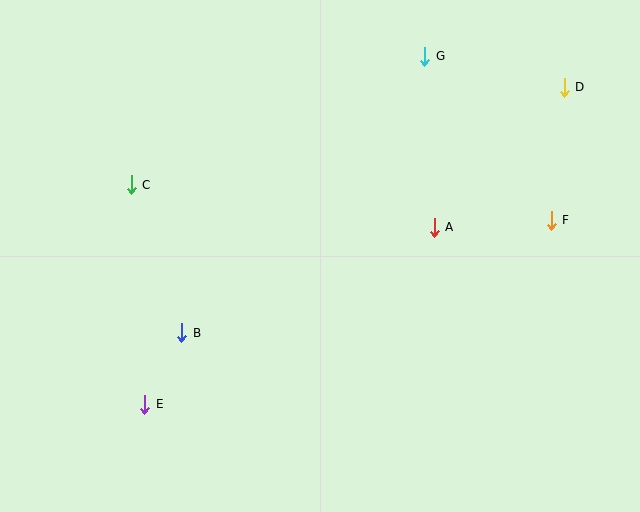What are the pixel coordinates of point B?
Point B is at (182, 333).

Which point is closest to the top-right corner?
Point D is closest to the top-right corner.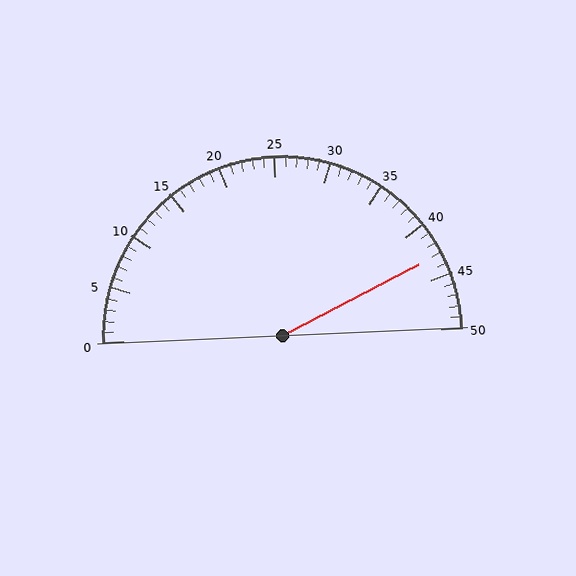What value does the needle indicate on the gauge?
The needle indicates approximately 43.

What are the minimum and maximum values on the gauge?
The gauge ranges from 0 to 50.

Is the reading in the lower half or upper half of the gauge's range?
The reading is in the upper half of the range (0 to 50).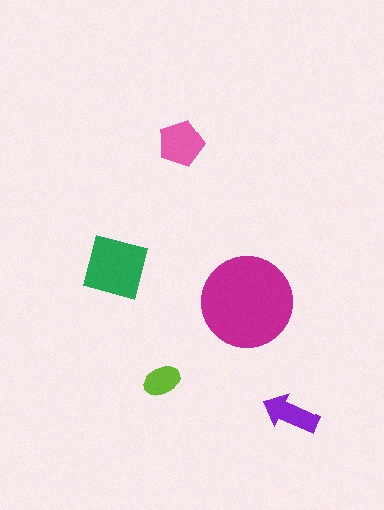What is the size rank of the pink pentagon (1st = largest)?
3rd.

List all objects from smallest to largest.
The lime ellipse, the purple arrow, the pink pentagon, the green square, the magenta circle.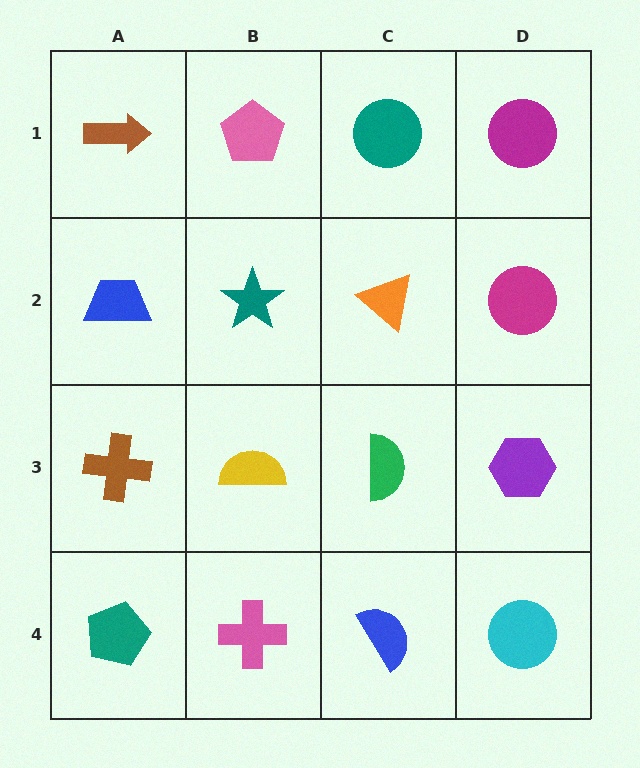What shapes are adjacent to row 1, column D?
A magenta circle (row 2, column D), a teal circle (row 1, column C).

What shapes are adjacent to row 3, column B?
A teal star (row 2, column B), a pink cross (row 4, column B), a brown cross (row 3, column A), a green semicircle (row 3, column C).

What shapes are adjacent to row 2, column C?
A teal circle (row 1, column C), a green semicircle (row 3, column C), a teal star (row 2, column B), a magenta circle (row 2, column D).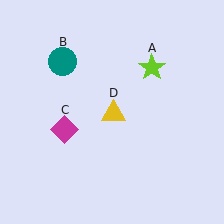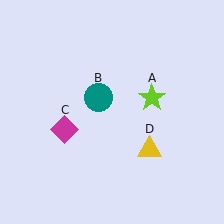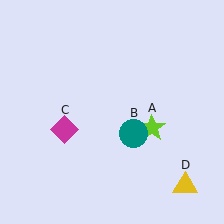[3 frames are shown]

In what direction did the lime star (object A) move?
The lime star (object A) moved down.